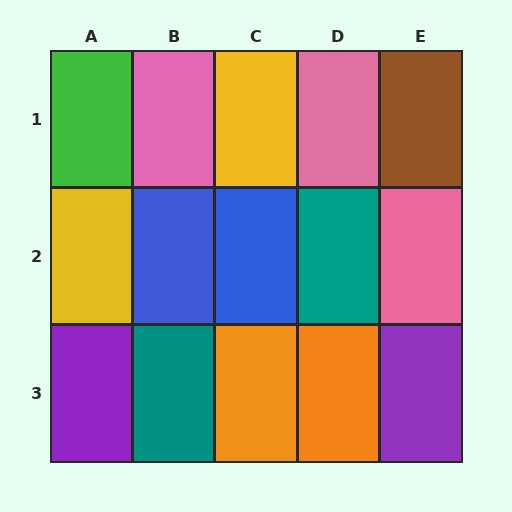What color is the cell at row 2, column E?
Pink.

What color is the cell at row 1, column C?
Yellow.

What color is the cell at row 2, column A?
Yellow.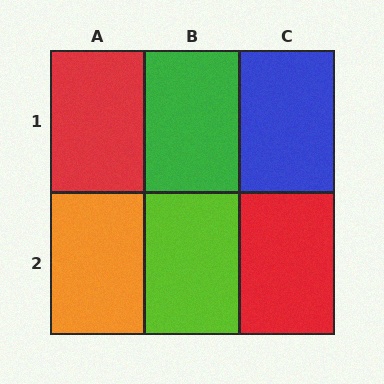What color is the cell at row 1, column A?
Red.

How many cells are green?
1 cell is green.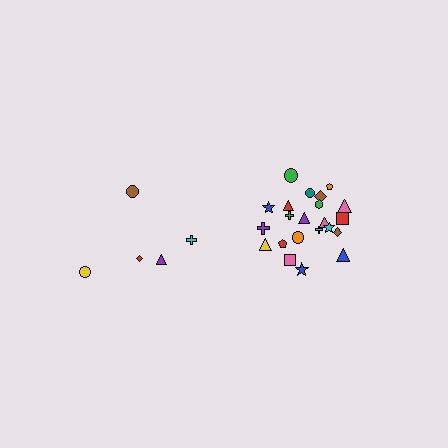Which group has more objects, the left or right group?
The right group.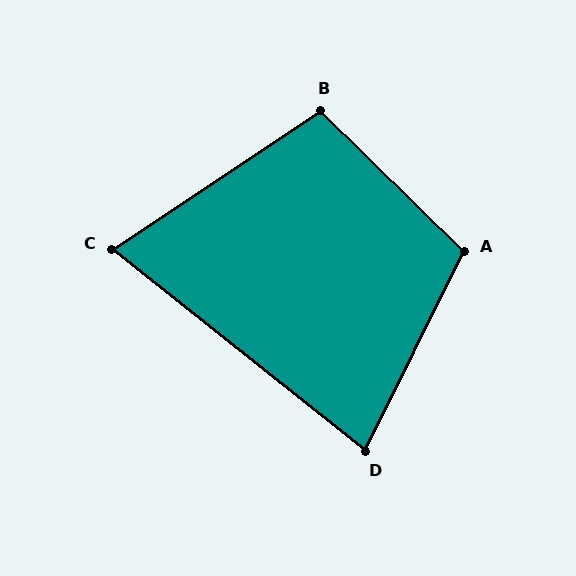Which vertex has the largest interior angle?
A, at approximately 108 degrees.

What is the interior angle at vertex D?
Approximately 78 degrees (acute).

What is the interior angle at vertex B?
Approximately 102 degrees (obtuse).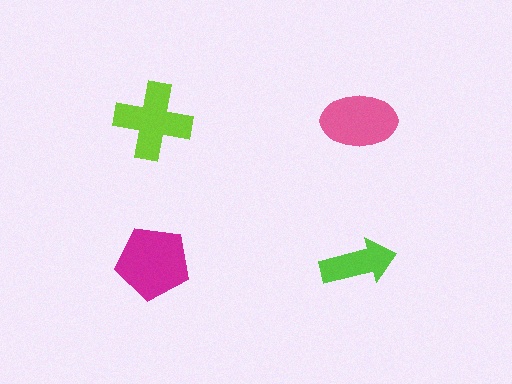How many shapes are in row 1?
2 shapes.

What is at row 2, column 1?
A magenta pentagon.